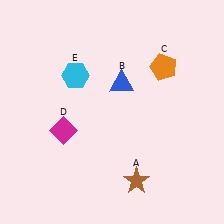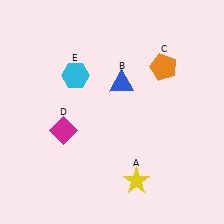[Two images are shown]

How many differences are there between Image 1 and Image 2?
There is 1 difference between the two images.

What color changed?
The star (A) changed from brown in Image 1 to yellow in Image 2.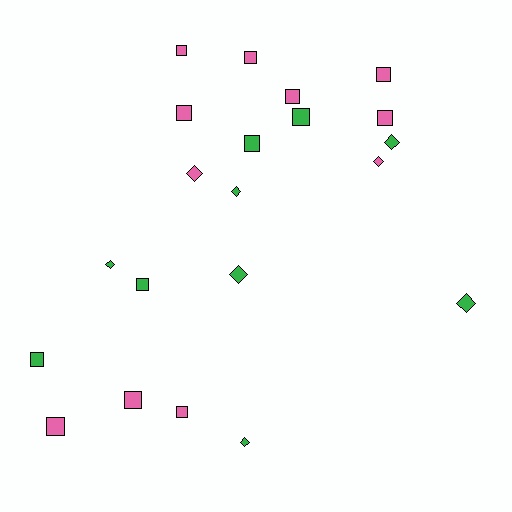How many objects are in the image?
There are 21 objects.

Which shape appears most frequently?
Square, with 13 objects.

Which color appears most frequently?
Pink, with 11 objects.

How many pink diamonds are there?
There are 2 pink diamonds.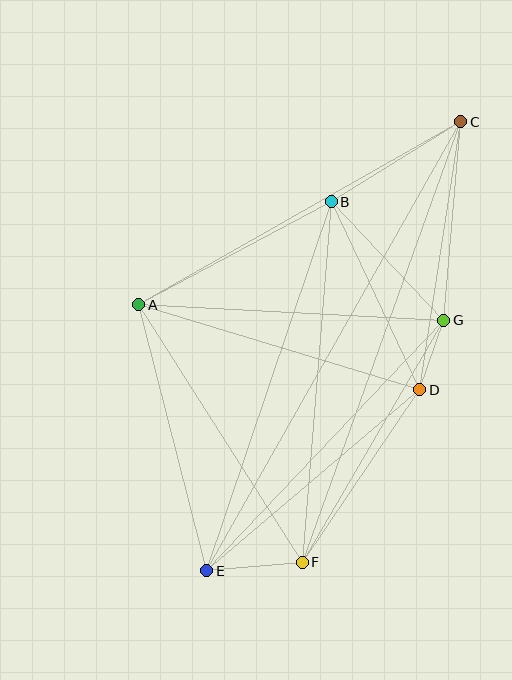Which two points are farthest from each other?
Points C and E are farthest from each other.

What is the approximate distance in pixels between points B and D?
The distance between B and D is approximately 208 pixels.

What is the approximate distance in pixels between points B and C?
The distance between B and C is approximately 152 pixels.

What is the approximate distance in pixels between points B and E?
The distance between B and E is approximately 389 pixels.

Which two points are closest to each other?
Points D and G are closest to each other.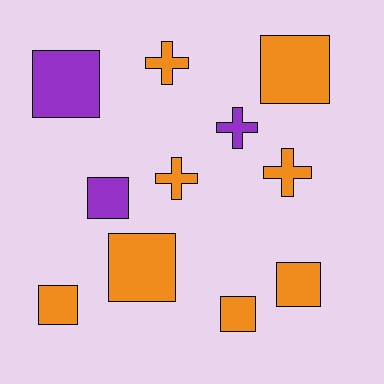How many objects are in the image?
There are 11 objects.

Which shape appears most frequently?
Square, with 7 objects.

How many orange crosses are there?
There are 3 orange crosses.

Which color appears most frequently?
Orange, with 8 objects.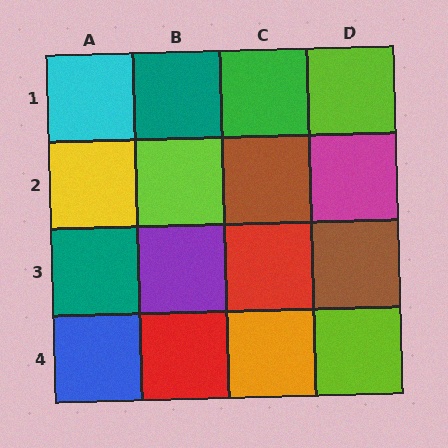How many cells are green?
1 cell is green.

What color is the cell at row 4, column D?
Lime.